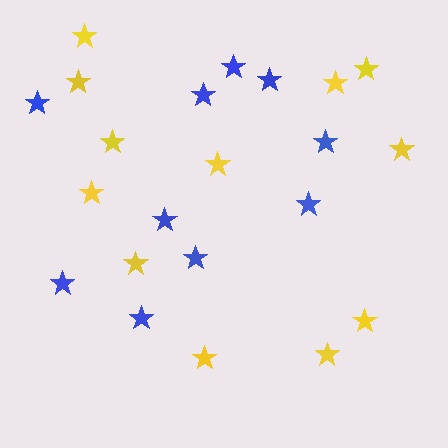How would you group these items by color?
There are 2 groups: one group of yellow stars (12) and one group of blue stars (10).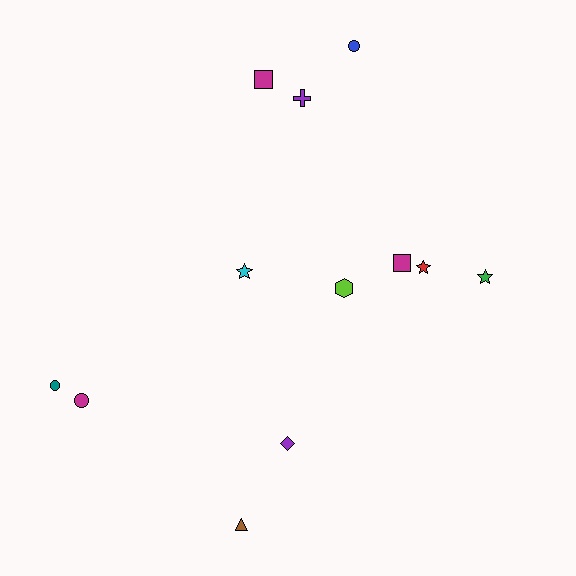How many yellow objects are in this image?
There are no yellow objects.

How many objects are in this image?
There are 12 objects.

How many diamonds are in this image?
There is 1 diamond.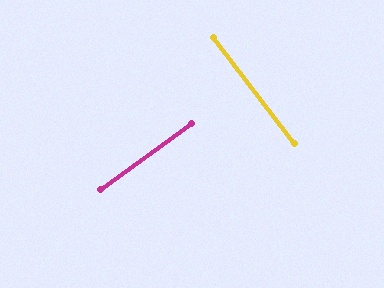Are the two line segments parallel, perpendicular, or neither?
Perpendicular — they meet at approximately 89°.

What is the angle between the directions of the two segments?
Approximately 89 degrees.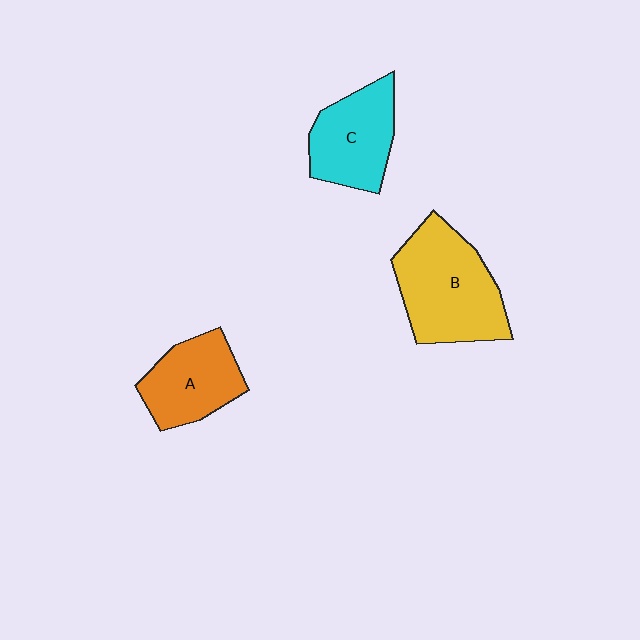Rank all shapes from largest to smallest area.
From largest to smallest: B (yellow), C (cyan), A (orange).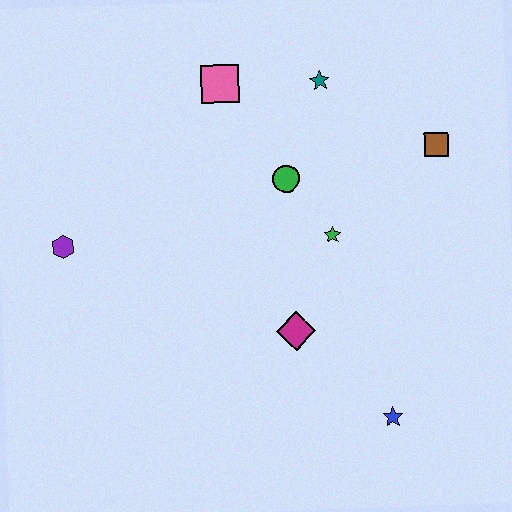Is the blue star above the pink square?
No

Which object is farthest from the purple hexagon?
The brown square is farthest from the purple hexagon.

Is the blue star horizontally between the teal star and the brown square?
Yes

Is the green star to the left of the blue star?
Yes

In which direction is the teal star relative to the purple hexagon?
The teal star is to the right of the purple hexagon.